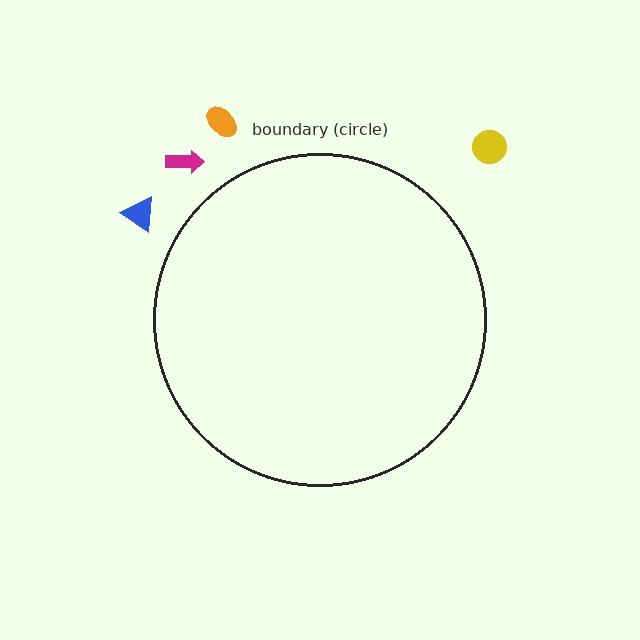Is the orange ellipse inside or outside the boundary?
Outside.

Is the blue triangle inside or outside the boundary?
Outside.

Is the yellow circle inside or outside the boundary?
Outside.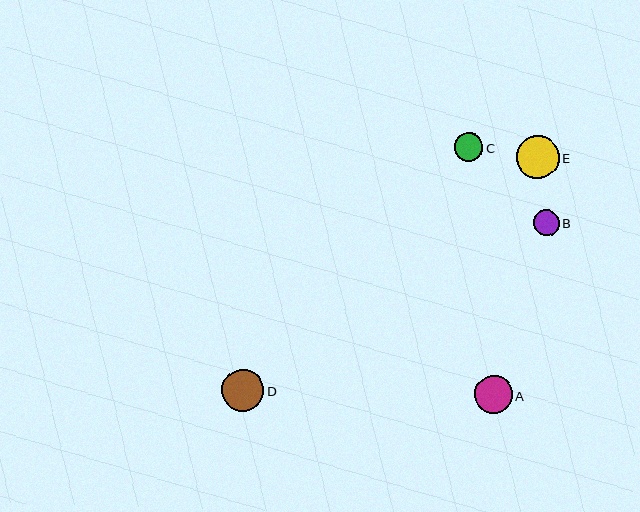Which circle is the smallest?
Circle B is the smallest with a size of approximately 26 pixels.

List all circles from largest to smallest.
From largest to smallest: E, D, A, C, B.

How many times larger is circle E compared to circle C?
Circle E is approximately 1.5 times the size of circle C.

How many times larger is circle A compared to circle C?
Circle A is approximately 1.3 times the size of circle C.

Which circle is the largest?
Circle E is the largest with a size of approximately 43 pixels.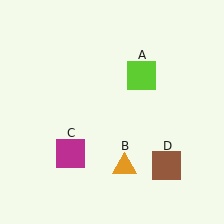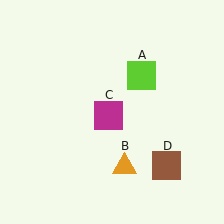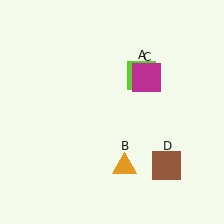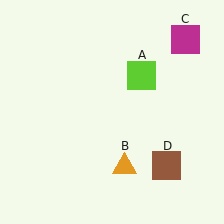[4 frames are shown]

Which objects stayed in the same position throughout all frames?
Lime square (object A) and orange triangle (object B) and brown square (object D) remained stationary.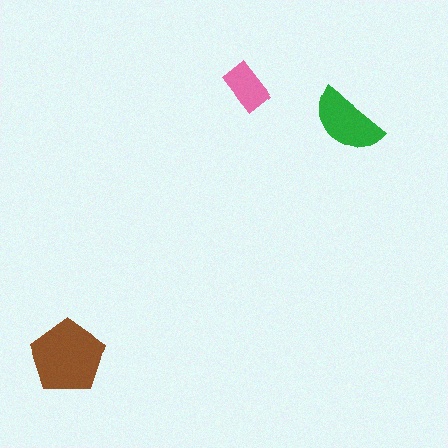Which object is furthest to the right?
The green semicircle is rightmost.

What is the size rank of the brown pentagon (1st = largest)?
1st.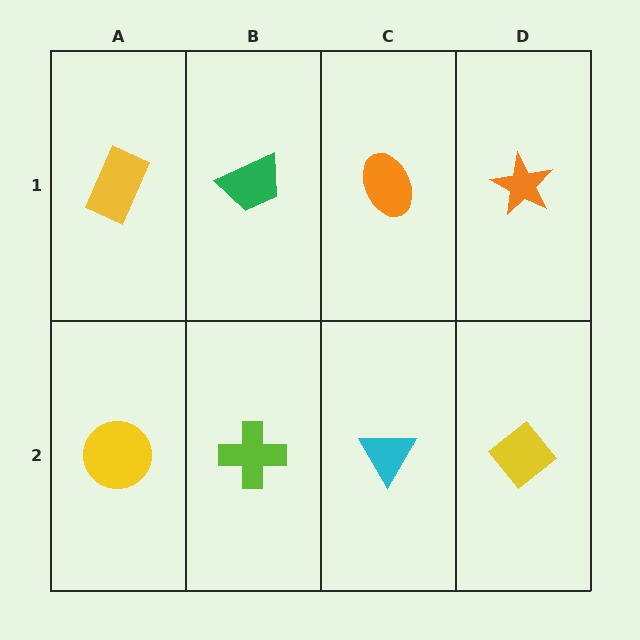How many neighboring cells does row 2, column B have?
3.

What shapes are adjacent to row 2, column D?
An orange star (row 1, column D), a cyan triangle (row 2, column C).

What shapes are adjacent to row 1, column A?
A yellow circle (row 2, column A), a green trapezoid (row 1, column B).